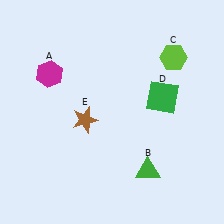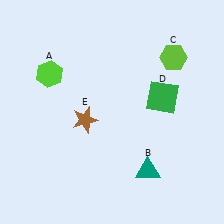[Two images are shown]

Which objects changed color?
A changed from magenta to lime. B changed from green to teal.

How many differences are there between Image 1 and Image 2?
There are 2 differences between the two images.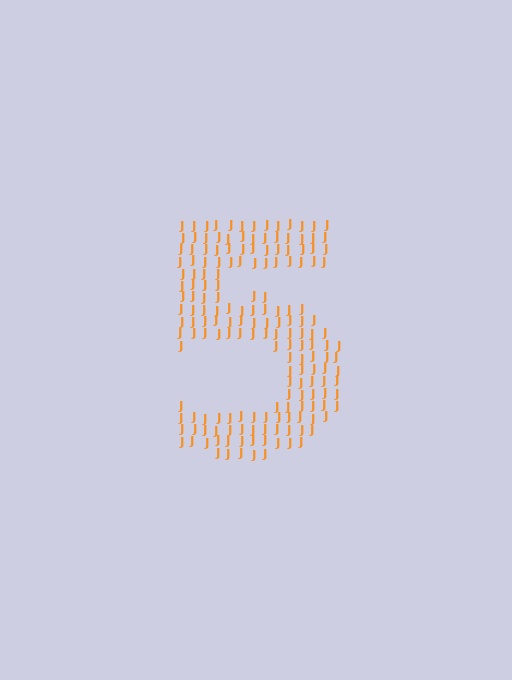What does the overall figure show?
The overall figure shows the digit 5.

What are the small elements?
The small elements are letter J's.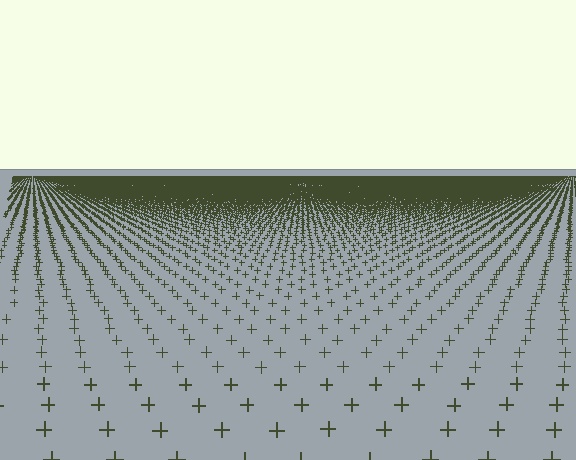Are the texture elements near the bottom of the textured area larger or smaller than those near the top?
Larger. Near the bottom, elements are closer to the viewer and appear at a bigger on-screen size.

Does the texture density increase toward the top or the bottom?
Density increases toward the top.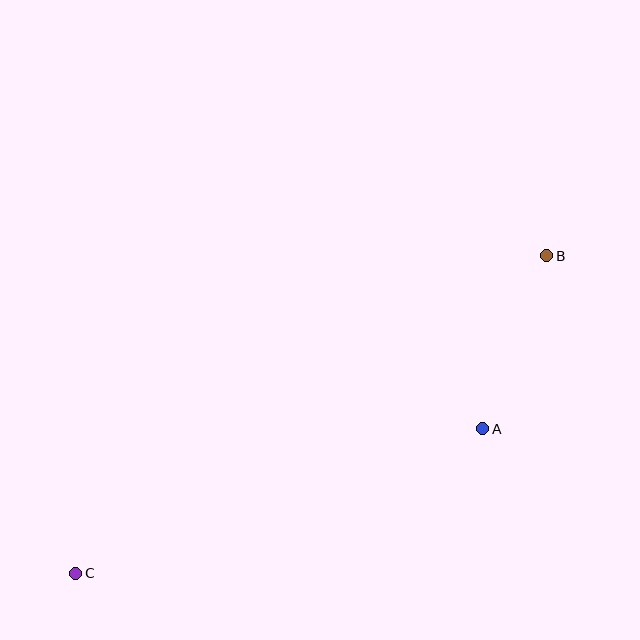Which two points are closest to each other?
Points A and B are closest to each other.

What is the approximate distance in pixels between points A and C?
The distance between A and C is approximately 432 pixels.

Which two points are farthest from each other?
Points B and C are farthest from each other.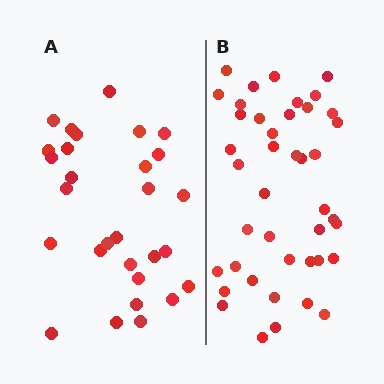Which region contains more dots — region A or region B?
Region B (the right region) has more dots.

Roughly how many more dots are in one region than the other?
Region B has approximately 15 more dots than region A.